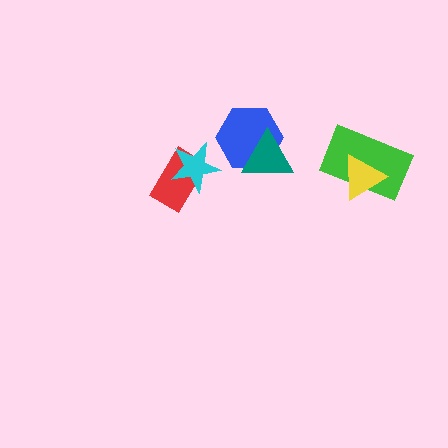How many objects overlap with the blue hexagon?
1 object overlaps with the blue hexagon.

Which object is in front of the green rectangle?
The yellow triangle is in front of the green rectangle.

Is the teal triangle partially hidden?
No, no other shape covers it.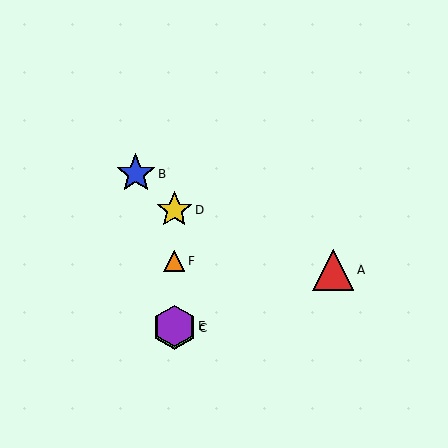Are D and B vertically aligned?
No, D is at x≈174 and B is at x≈136.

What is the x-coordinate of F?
Object F is at x≈174.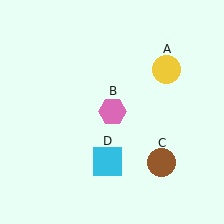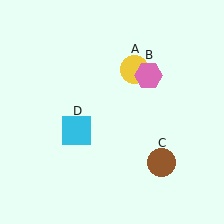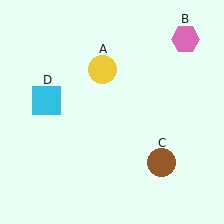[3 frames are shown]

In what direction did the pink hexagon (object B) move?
The pink hexagon (object B) moved up and to the right.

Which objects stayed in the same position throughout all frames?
Brown circle (object C) remained stationary.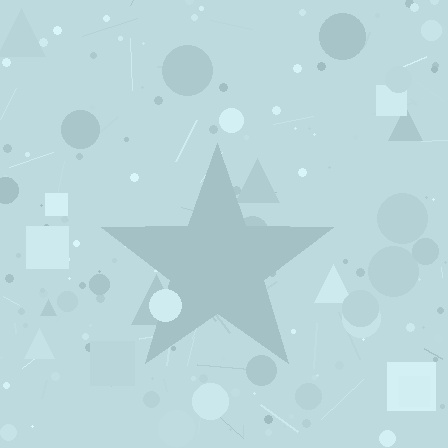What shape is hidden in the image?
A star is hidden in the image.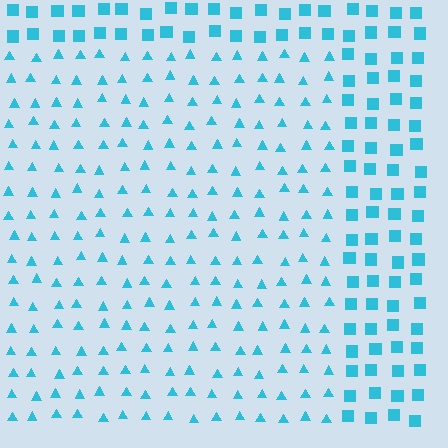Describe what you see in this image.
The image is filled with small cyan elements arranged in a uniform grid. A rectangle-shaped region contains triangles, while the surrounding area contains squares. The boundary is defined purely by the change in element shape.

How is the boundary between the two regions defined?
The boundary is defined by a change in element shape: triangles inside vs. squares outside. All elements share the same color and spacing.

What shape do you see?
I see a rectangle.